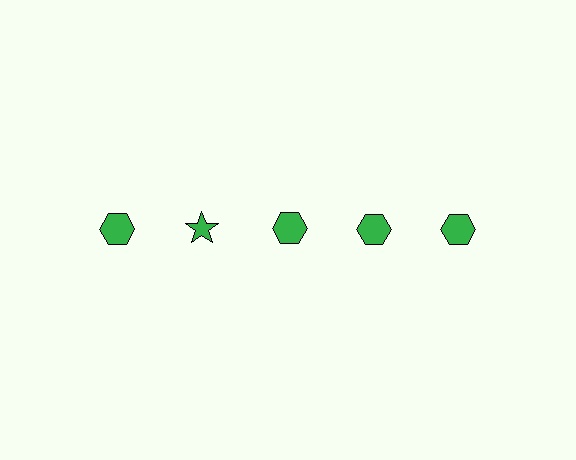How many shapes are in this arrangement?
There are 5 shapes arranged in a grid pattern.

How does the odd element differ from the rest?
It has a different shape: star instead of hexagon.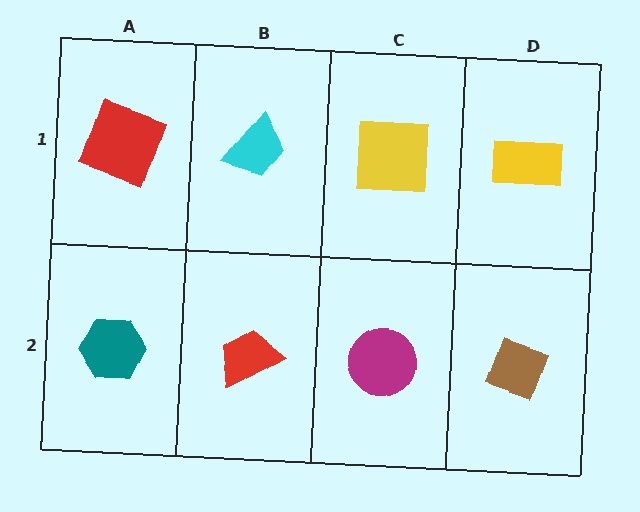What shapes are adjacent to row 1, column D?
A brown diamond (row 2, column D), a yellow square (row 1, column C).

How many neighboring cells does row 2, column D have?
2.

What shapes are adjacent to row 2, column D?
A yellow rectangle (row 1, column D), a magenta circle (row 2, column C).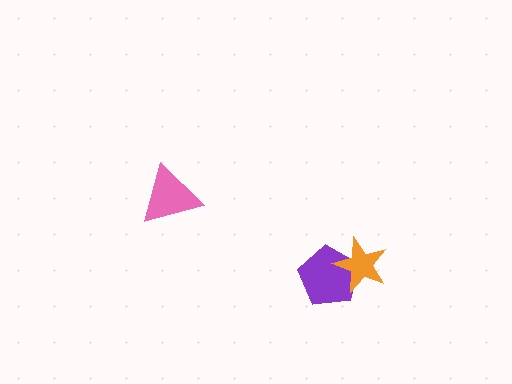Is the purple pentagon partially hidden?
Yes, it is partially covered by another shape.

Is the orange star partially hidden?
No, no other shape covers it.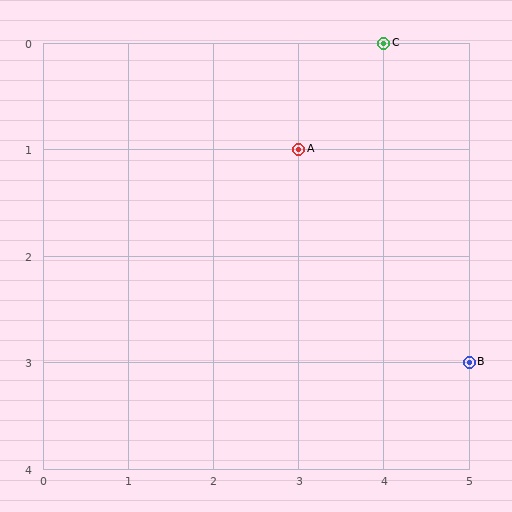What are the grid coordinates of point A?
Point A is at grid coordinates (3, 1).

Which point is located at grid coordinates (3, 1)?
Point A is at (3, 1).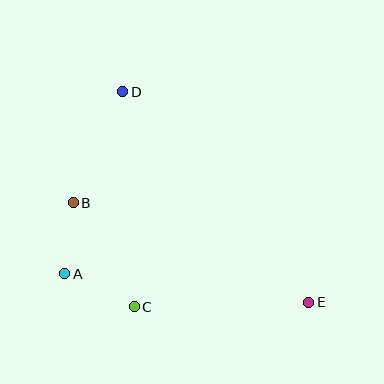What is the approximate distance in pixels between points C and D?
The distance between C and D is approximately 215 pixels.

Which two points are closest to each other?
Points A and B are closest to each other.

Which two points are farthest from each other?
Points D and E are farthest from each other.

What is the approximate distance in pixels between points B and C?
The distance between B and C is approximately 120 pixels.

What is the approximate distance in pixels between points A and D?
The distance between A and D is approximately 191 pixels.